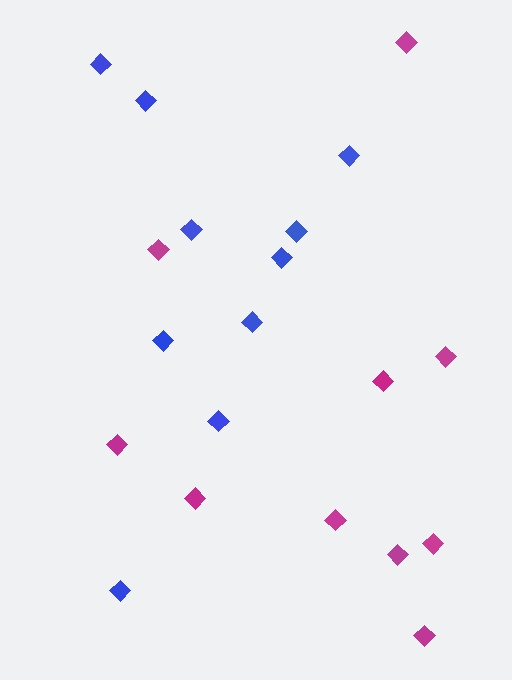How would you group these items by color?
There are 2 groups: one group of magenta diamonds (10) and one group of blue diamonds (10).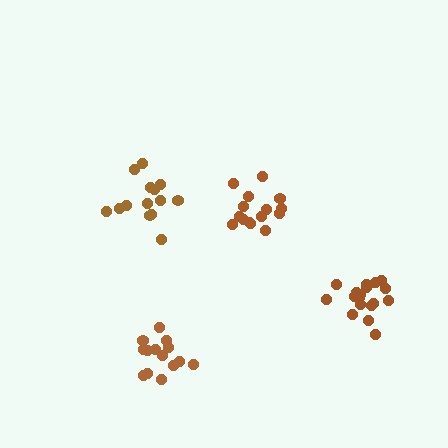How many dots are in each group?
Group 1: 15 dots, Group 2: 14 dots, Group 3: 19 dots, Group 4: 15 dots (63 total).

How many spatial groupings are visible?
There are 4 spatial groupings.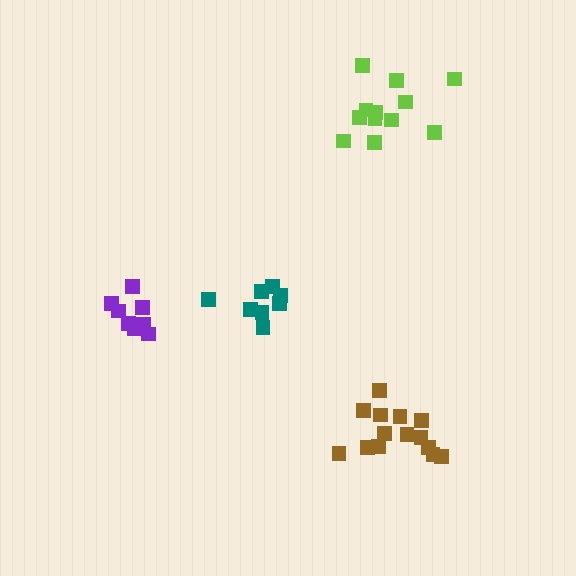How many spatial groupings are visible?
There are 4 spatial groupings.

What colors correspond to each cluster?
The clusters are colored: brown, purple, teal, lime.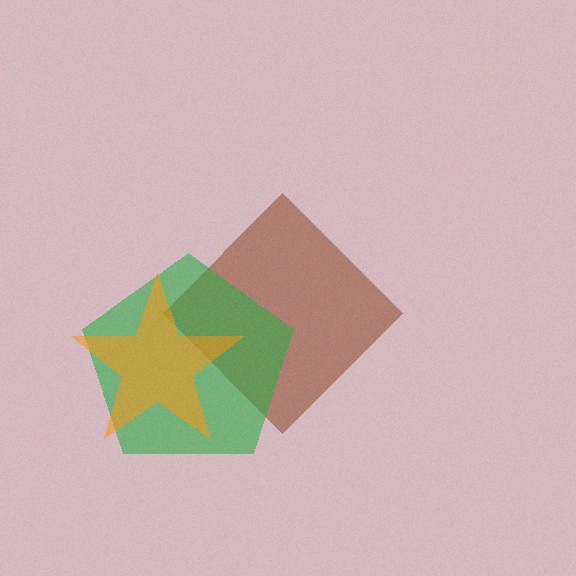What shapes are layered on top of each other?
The layered shapes are: a brown diamond, a green pentagon, an orange star.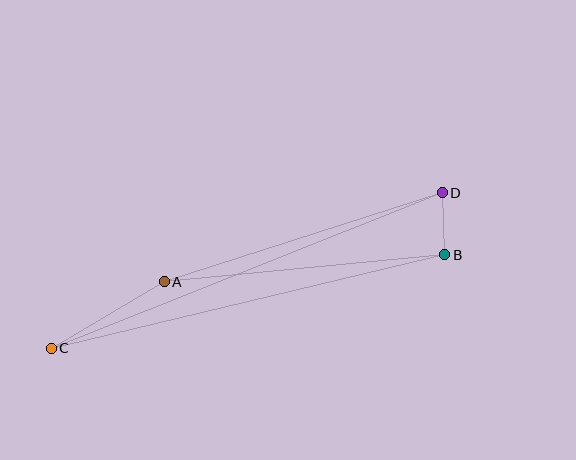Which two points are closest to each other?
Points B and D are closest to each other.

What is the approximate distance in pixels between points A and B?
The distance between A and B is approximately 282 pixels.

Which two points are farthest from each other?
Points C and D are farthest from each other.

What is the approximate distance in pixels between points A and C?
The distance between A and C is approximately 131 pixels.